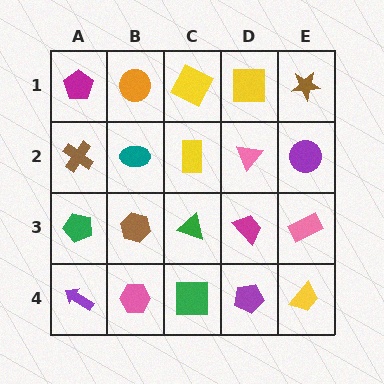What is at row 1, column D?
A yellow square.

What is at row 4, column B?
A pink hexagon.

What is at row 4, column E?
A yellow trapezoid.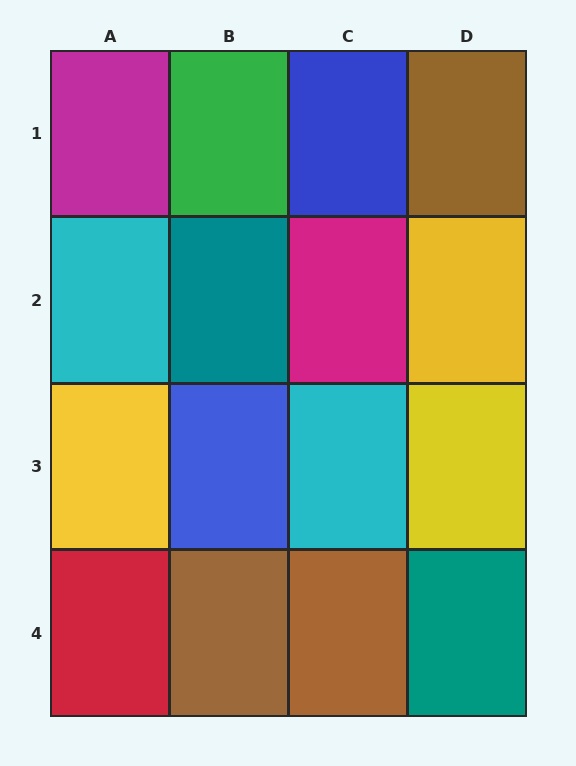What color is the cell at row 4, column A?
Red.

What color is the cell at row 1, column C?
Blue.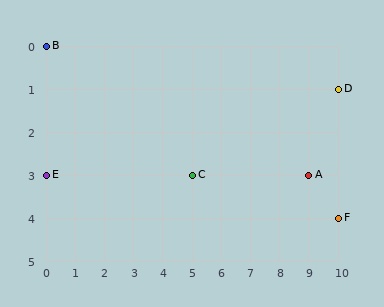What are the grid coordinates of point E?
Point E is at grid coordinates (0, 3).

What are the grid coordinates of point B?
Point B is at grid coordinates (0, 0).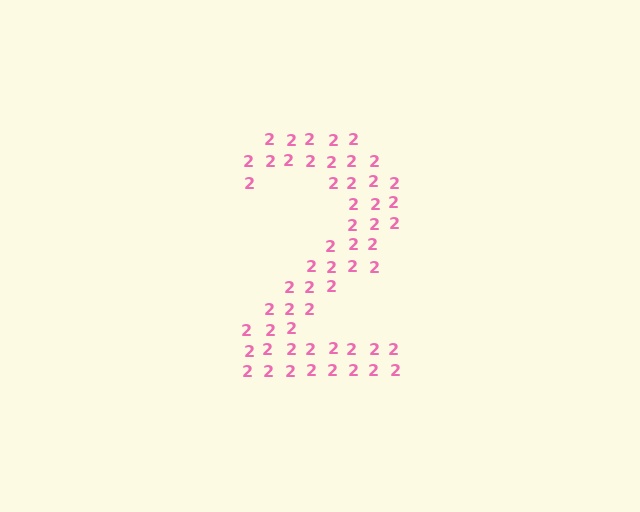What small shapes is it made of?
It is made of small digit 2's.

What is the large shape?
The large shape is the digit 2.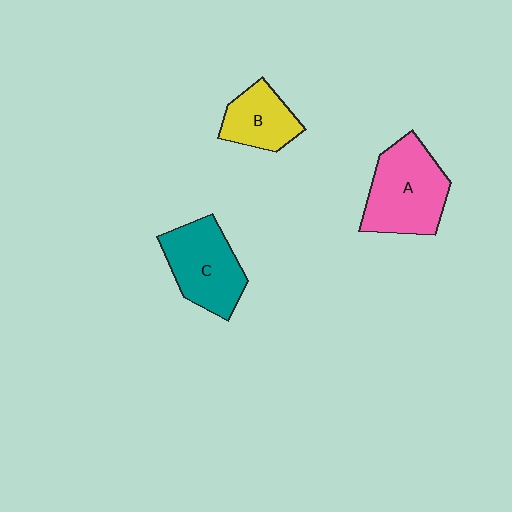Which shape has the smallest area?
Shape B (yellow).